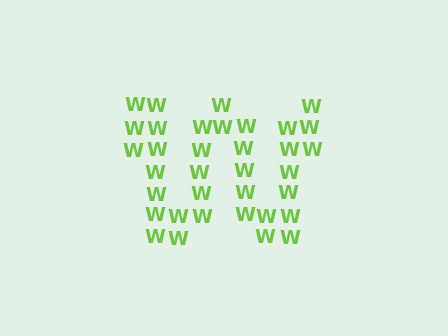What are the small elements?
The small elements are letter W's.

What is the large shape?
The large shape is the letter W.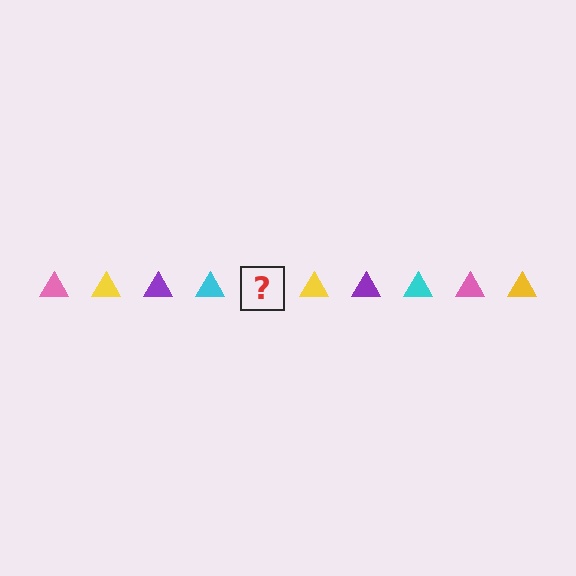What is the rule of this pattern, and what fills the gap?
The rule is that the pattern cycles through pink, yellow, purple, cyan triangles. The gap should be filled with a pink triangle.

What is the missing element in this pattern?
The missing element is a pink triangle.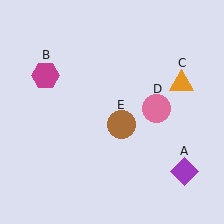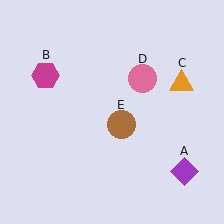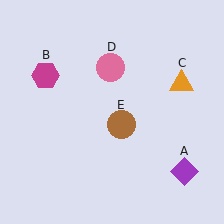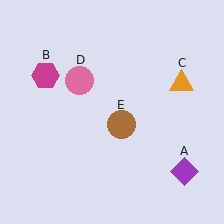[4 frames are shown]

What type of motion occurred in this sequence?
The pink circle (object D) rotated counterclockwise around the center of the scene.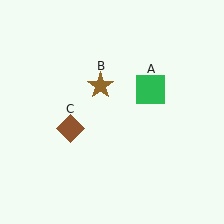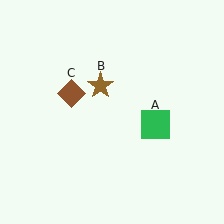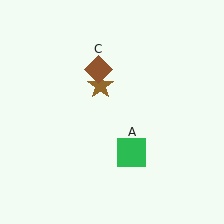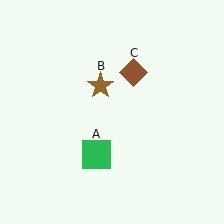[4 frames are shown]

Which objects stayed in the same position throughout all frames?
Brown star (object B) remained stationary.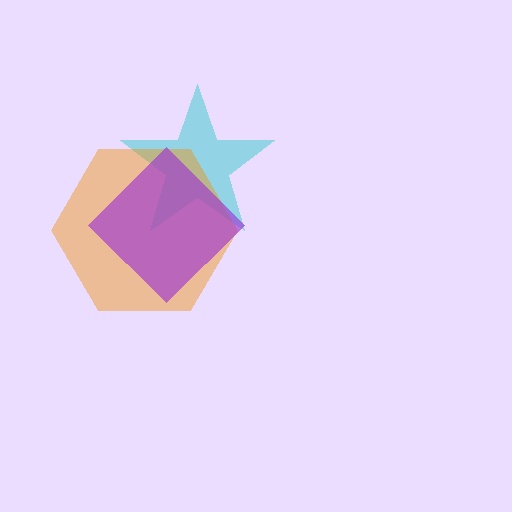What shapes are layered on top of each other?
The layered shapes are: a cyan star, an orange hexagon, a purple diamond.